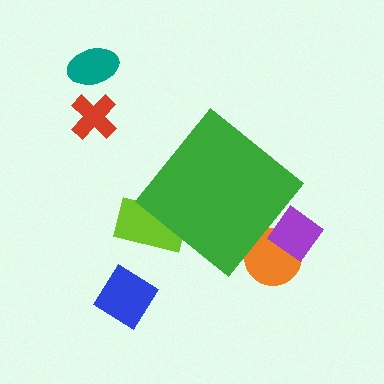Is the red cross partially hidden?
No, the red cross is fully visible.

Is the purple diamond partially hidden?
Yes, the purple diamond is partially hidden behind the green diamond.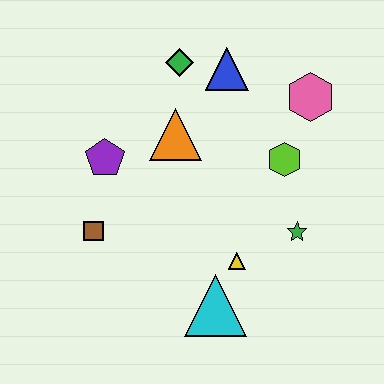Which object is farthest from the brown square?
The pink hexagon is farthest from the brown square.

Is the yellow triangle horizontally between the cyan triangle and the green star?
Yes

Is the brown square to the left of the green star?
Yes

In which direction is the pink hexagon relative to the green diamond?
The pink hexagon is to the right of the green diamond.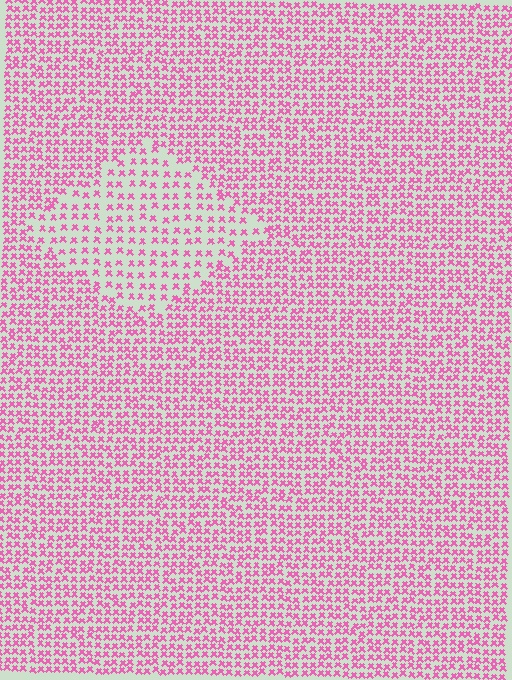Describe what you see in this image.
The image contains small pink elements arranged at two different densities. A diamond-shaped region is visible where the elements are less densely packed than the surrounding area.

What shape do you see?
I see a diamond.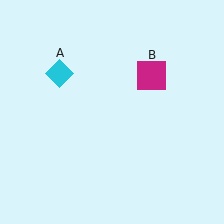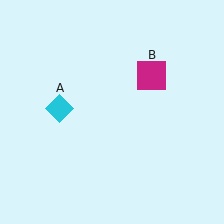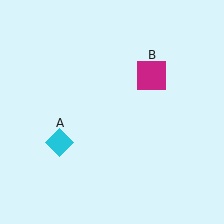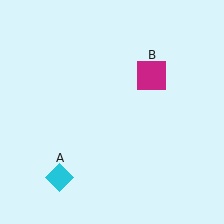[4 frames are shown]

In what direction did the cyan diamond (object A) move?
The cyan diamond (object A) moved down.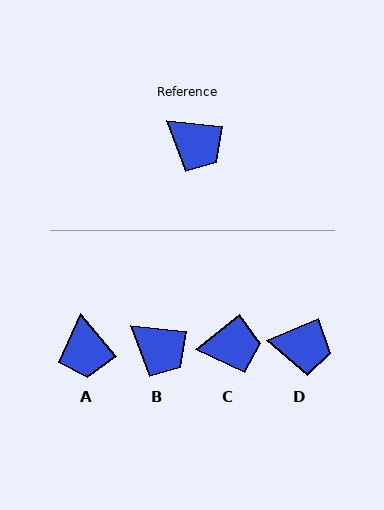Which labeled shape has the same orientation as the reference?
B.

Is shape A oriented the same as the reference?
No, it is off by about 44 degrees.